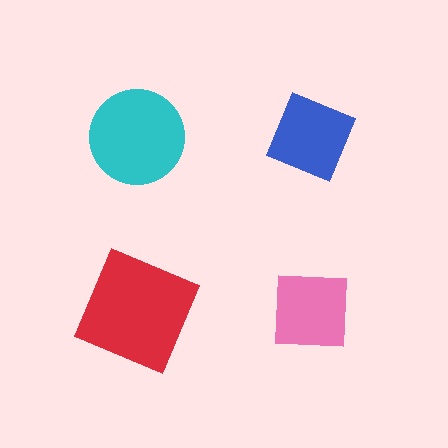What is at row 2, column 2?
A pink square.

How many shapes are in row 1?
2 shapes.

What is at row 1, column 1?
A cyan circle.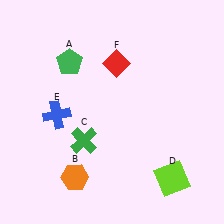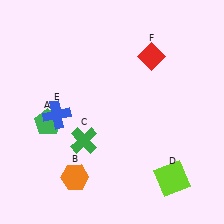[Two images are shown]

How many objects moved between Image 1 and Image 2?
2 objects moved between the two images.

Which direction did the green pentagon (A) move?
The green pentagon (A) moved down.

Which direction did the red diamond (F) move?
The red diamond (F) moved right.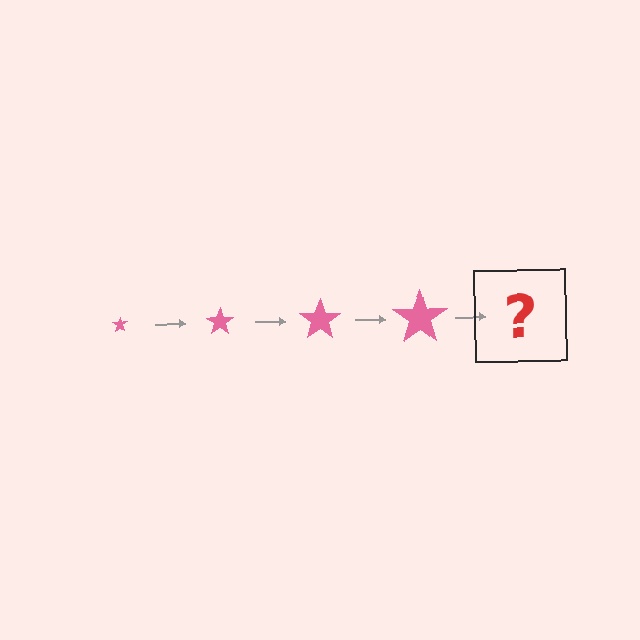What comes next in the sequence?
The next element should be a pink star, larger than the previous one.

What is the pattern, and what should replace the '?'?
The pattern is that the star gets progressively larger each step. The '?' should be a pink star, larger than the previous one.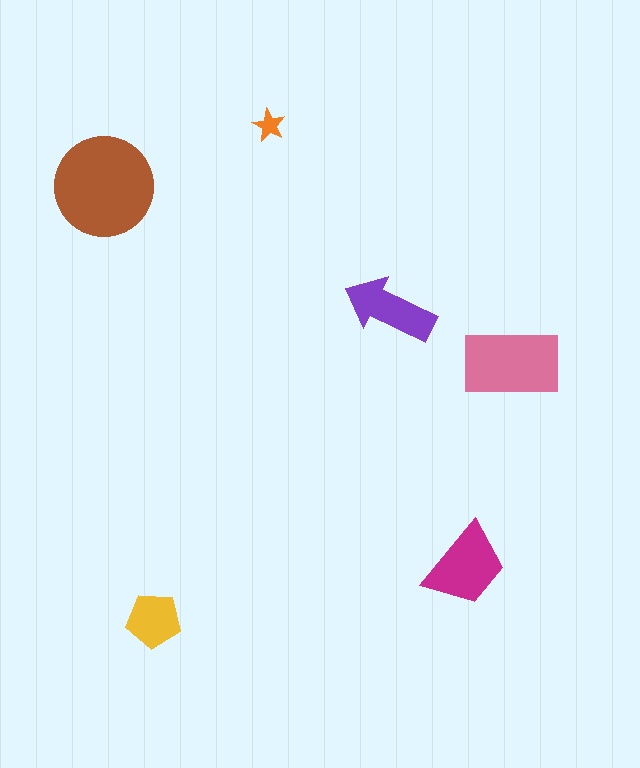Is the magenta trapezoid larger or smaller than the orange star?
Larger.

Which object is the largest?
The brown circle.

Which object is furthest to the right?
The pink rectangle is rightmost.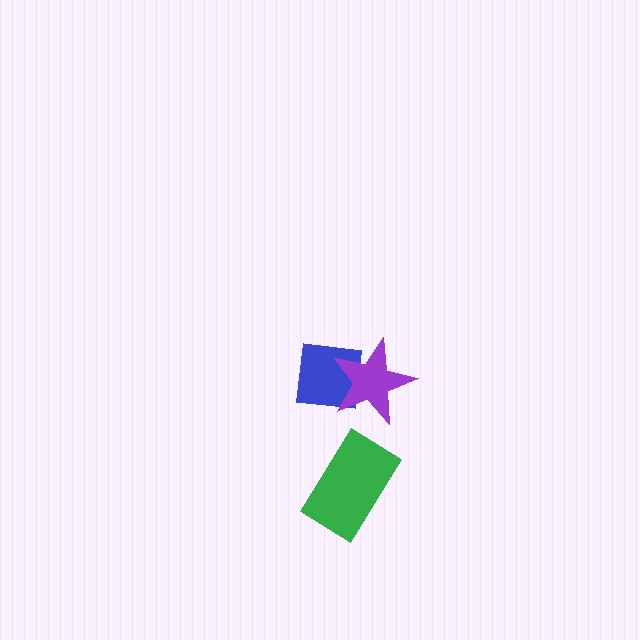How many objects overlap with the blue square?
1 object overlaps with the blue square.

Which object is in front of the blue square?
The purple star is in front of the blue square.